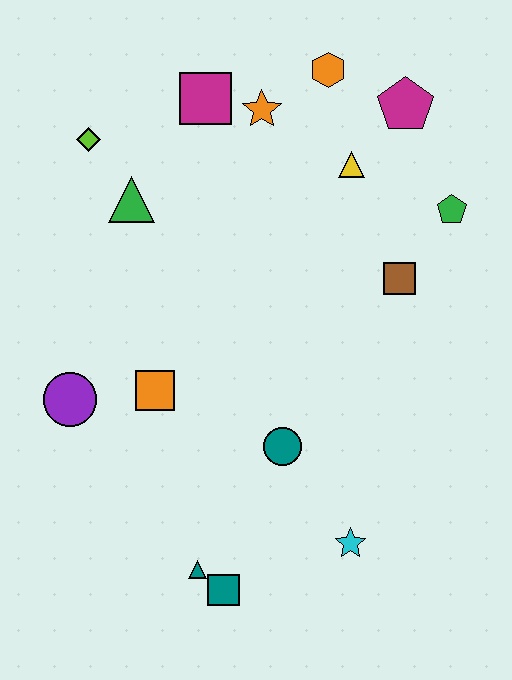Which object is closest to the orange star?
The magenta square is closest to the orange star.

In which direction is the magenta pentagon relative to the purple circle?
The magenta pentagon is to the right of the purple circle.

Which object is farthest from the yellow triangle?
The teal square is farthest from the yellow triangle.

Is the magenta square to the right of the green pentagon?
No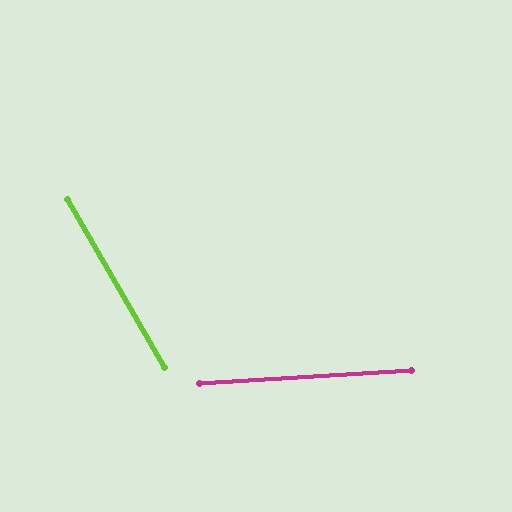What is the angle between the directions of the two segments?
Approximately 63 degrees.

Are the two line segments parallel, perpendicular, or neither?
Neither parallel nor perpendicular — they differ by about 63°.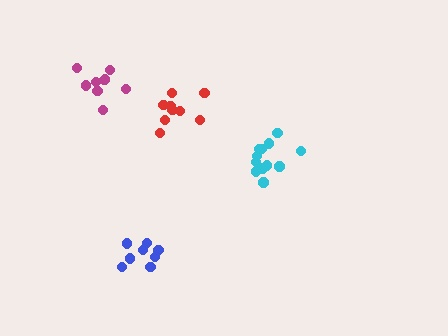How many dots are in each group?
Group 1: 9 dots, Group 2: 9 dots, Group 3: 12 dots, Group 4: 8 dots (38 total).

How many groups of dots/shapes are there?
There are 4 groups.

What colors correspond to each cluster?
The clusters are colored: magenta, red, cyan, blue.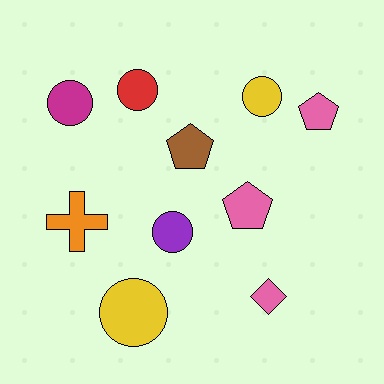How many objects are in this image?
There are 10 objects.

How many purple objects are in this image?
There is 1 purple object.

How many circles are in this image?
There are 5 circles.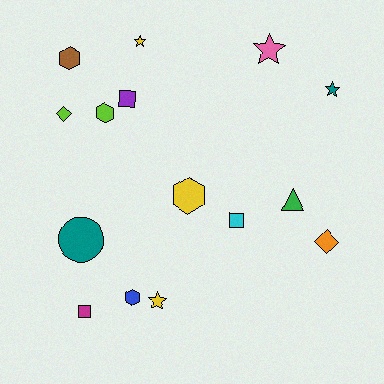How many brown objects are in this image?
There is 1 brown object.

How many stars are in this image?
There are 4 stars.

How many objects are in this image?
There are 15 objects.